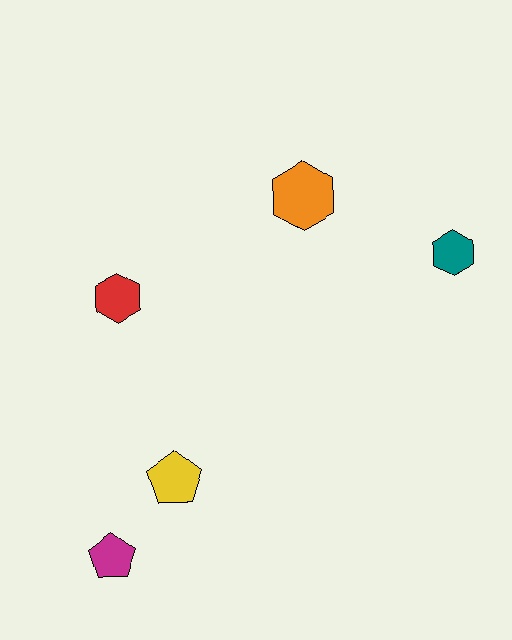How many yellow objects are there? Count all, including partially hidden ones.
There is 1 yellow object.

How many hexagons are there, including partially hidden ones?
There are 3 hexagons.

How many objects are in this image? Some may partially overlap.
There are 5 objects.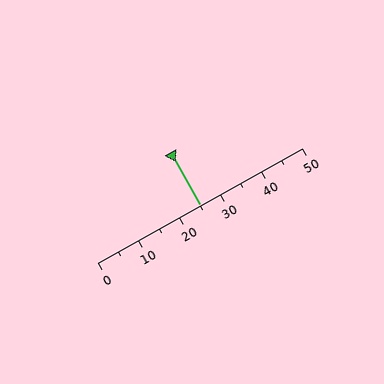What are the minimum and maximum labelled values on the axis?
The axis runs from 0 to 50.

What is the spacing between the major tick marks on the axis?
The major ticks are spaced 10 apart.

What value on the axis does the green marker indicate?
The marker indicates approximately 25.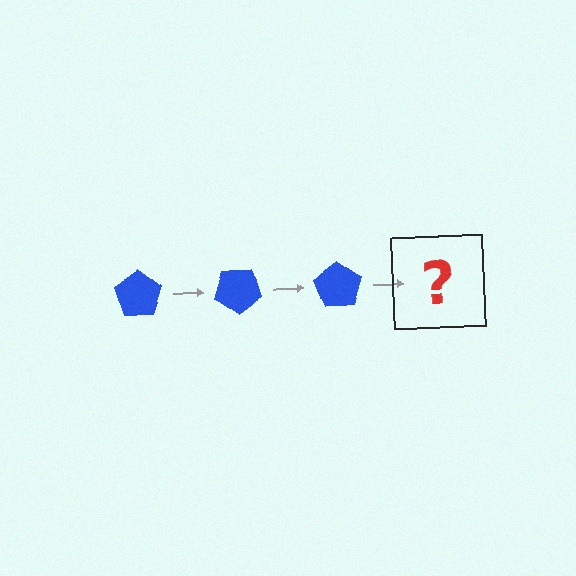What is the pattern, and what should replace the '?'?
The pattern is that the pentagon rotates 35 degrees each step. The '?' should be a blue pentagon rotated 105 degrees.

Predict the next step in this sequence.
The next step is a blue pentagon rotated 105 degrees.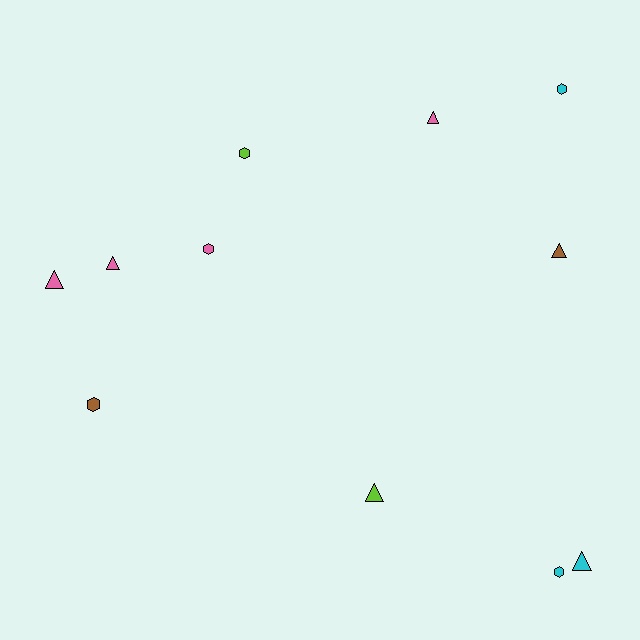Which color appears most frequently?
Pink, with 4 objects.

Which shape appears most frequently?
Triangle, with 6 objects.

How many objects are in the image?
There are 11 objects.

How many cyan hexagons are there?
There are 2 cyan hexagons.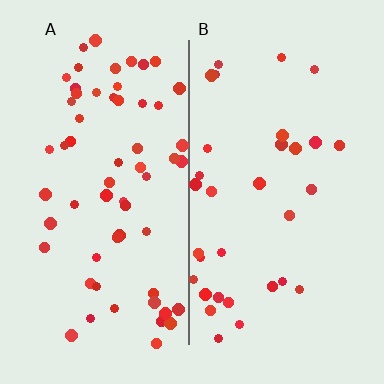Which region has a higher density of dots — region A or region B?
A (the left).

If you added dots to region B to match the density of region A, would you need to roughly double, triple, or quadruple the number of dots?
Approximately double.